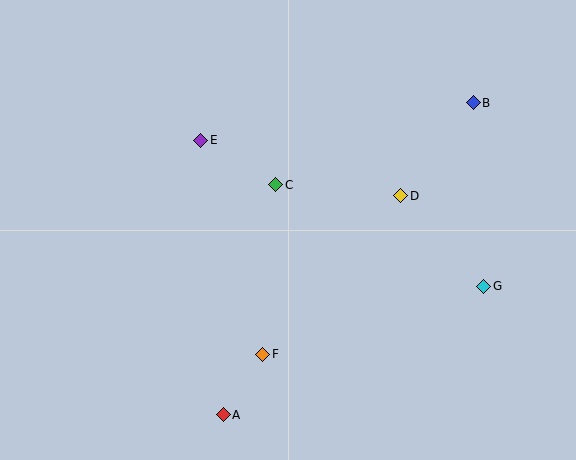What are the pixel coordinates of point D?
Point D is at (401, 196).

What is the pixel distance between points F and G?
The distance between F and G is 231 pixels.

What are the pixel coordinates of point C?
Point C is at (276, 185).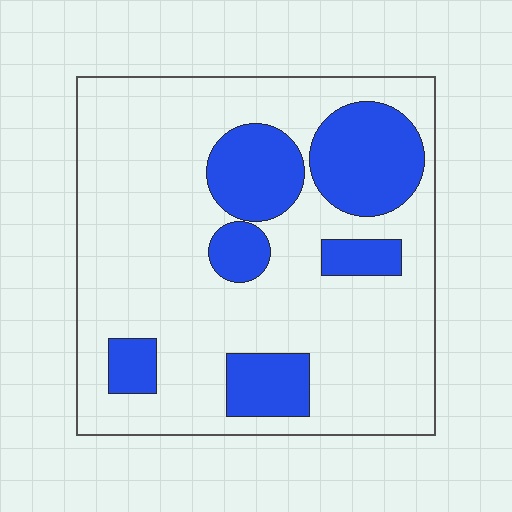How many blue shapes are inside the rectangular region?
6.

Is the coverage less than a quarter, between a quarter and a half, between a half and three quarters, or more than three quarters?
Between a quarter and a half.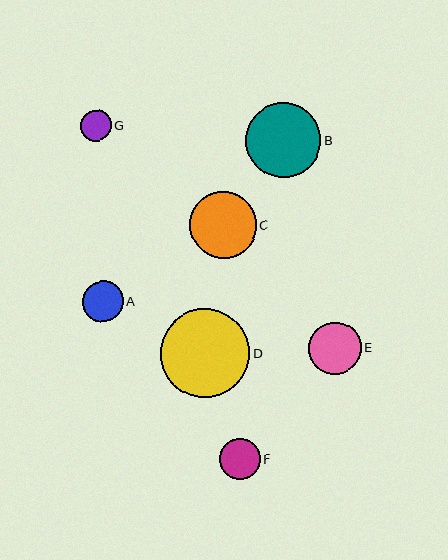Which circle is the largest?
Circle D is the largest with a size of approximately 89 pixels.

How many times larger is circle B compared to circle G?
Circle B is approximately 2.4 times the size of circle G.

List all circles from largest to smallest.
From largest to smallest: D, B, C, E, A, F, G.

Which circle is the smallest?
Circle G is the smallest with a size of approximately 31 pixels.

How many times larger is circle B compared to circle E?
Circle B is approximately 1.4 times the size of circle E.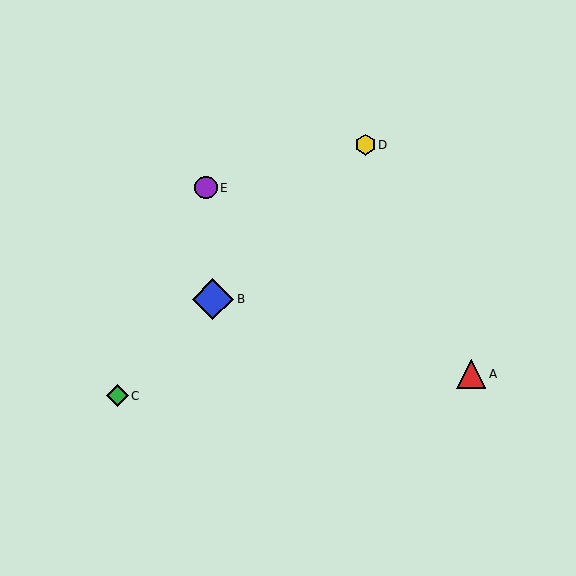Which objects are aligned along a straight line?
Objects B, C, D are aligned along a straight line.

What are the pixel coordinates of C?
Object C is at (118, 396).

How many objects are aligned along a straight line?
3 objects (B, C, D) are aligned along a straight line.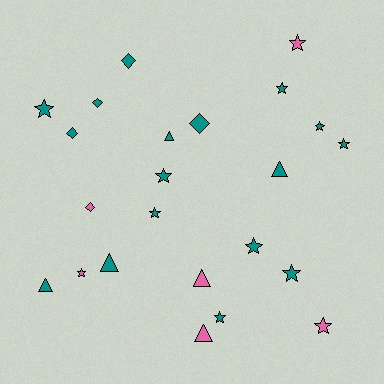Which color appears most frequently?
Teal, with 17 objects.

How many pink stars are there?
There are 3 pink stars.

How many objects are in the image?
There are 23 objects.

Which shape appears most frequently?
Star, with 12 objects.